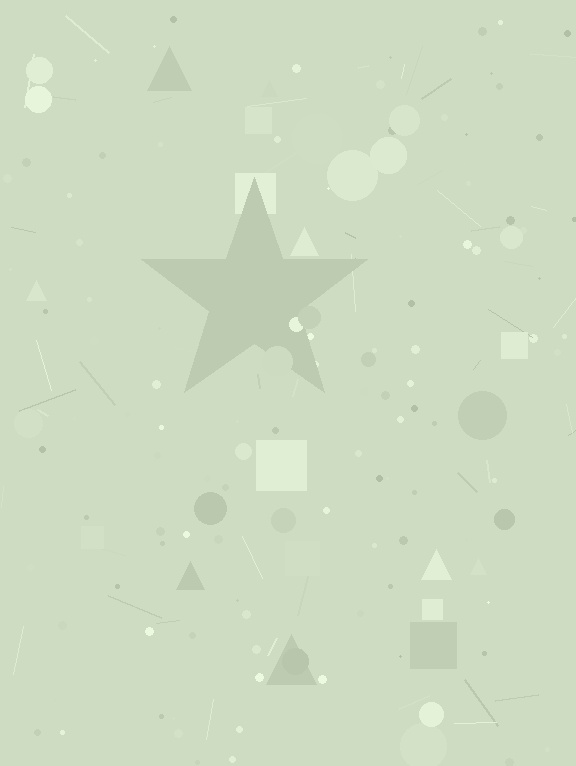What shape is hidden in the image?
A star is hidden in the image.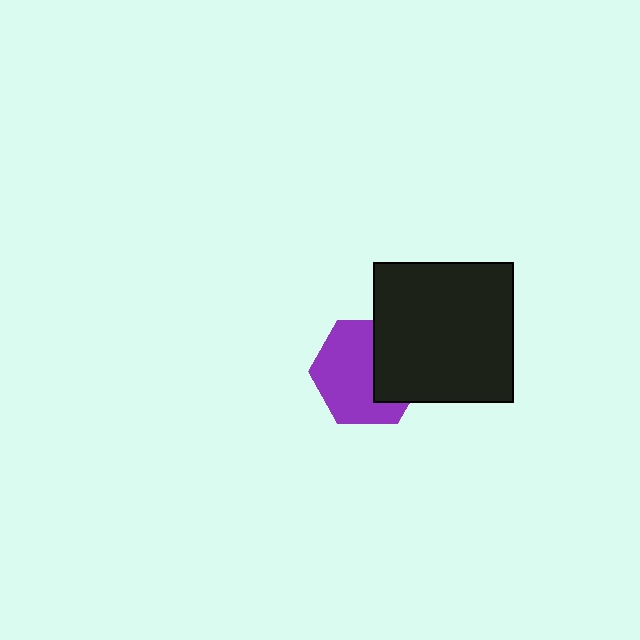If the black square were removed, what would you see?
You would see the complete purple hexagon.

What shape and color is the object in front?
The object in front is a black square.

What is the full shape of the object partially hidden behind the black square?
The partially hidden object is a purple hexagon.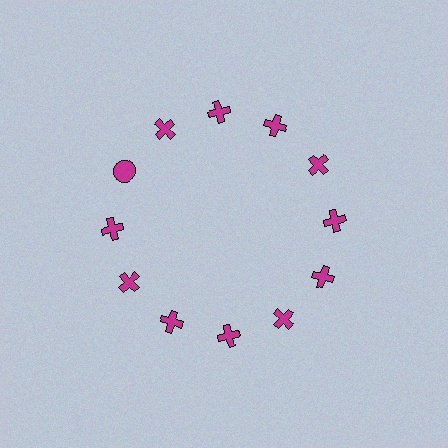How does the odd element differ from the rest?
It has a different shape: circle instead of cross.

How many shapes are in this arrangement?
There are 12 shapes arranged in a ring pattern.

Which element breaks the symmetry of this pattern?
The magenta circle at roughly the 10 o'clock position breaks the symmetry. All other shapes are magenta crosses.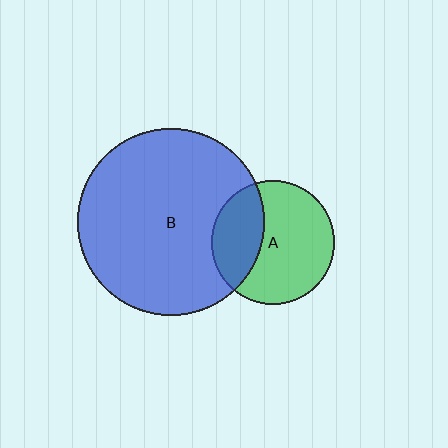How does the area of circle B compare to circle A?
Approximately 2.3 times.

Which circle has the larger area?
Circle B (blue).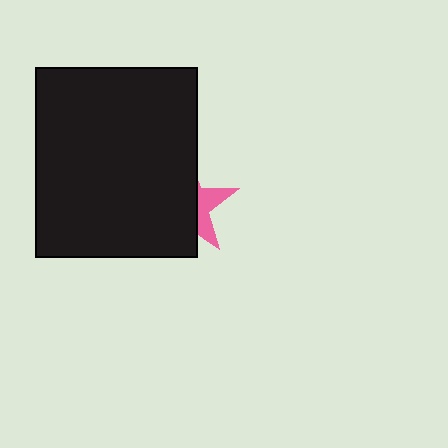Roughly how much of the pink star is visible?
A small part of it is visible (roughly 32%).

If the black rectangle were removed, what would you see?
You would see the complete pink star.